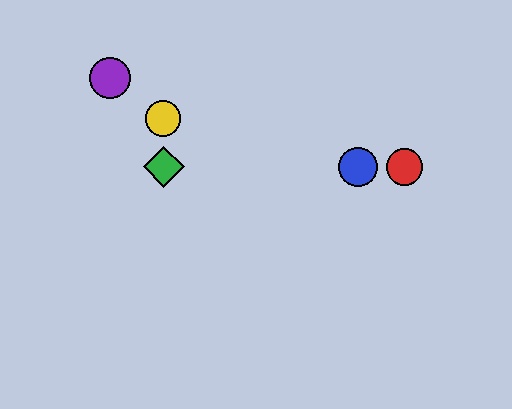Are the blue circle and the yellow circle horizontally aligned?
No, the blue circle is at y≈167 and the yellow circle is at y≈118.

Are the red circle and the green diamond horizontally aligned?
Yes, both are at y≈167.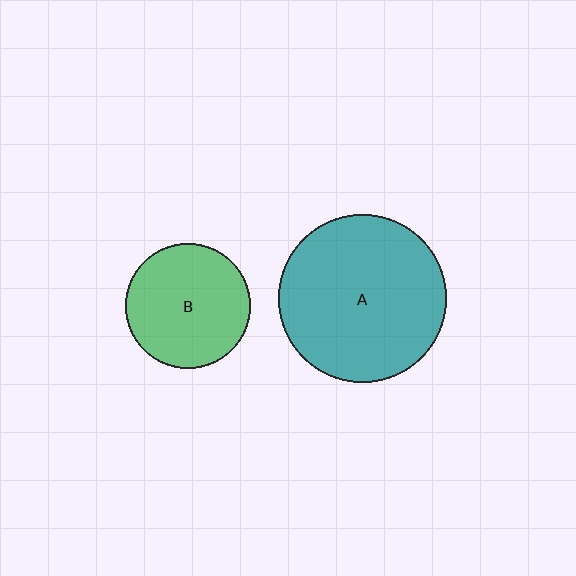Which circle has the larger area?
Circle A (teal).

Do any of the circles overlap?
No, none of the circles overlap.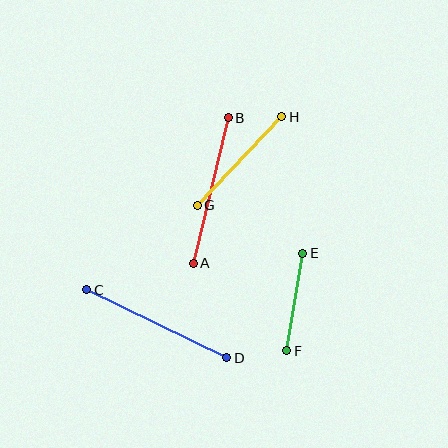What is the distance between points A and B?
The distance is approximately 150 pixels.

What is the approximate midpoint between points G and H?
The midpoint is at approximately (240, 161) pixels.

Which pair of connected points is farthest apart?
Points C and D are farthest apart.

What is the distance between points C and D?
The distance is approximately 156 pixels.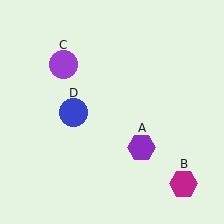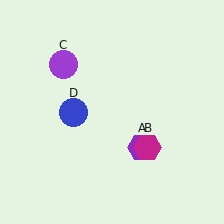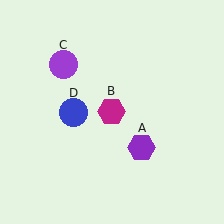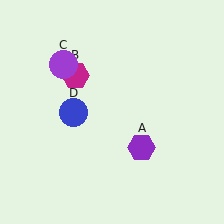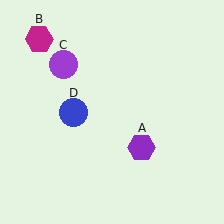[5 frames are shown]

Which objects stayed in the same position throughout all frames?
Purple hexagon (object A) and purple circle (object C) and blue circle (object D) remained stationary.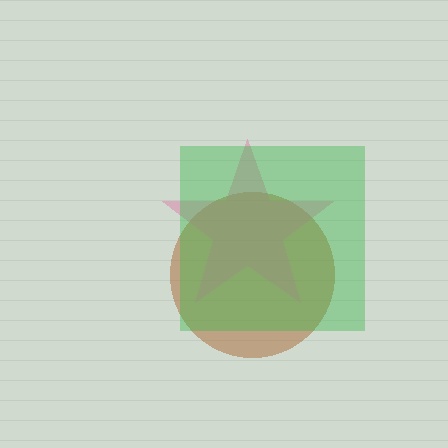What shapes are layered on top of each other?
The layered shapes are: a brown circle, a pink star, a green square.